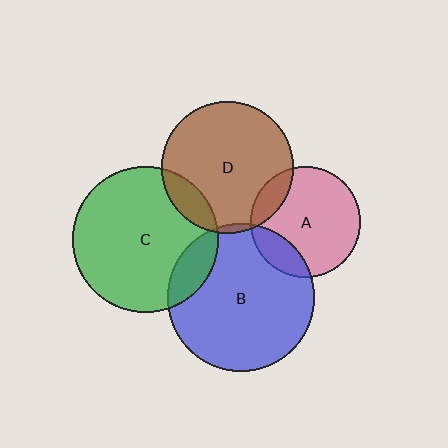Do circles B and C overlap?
Yes.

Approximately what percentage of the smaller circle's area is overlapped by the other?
Approximately 15%.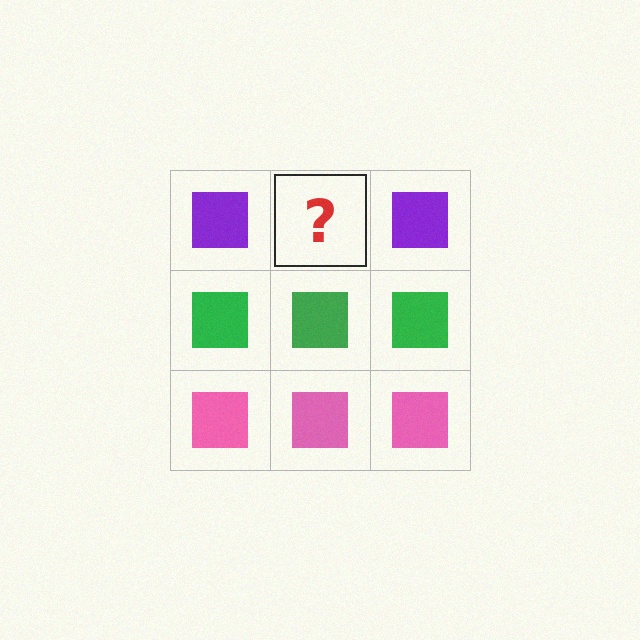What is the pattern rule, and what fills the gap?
The rule is that each row has a consistent color. The gap should be filled with a purple square.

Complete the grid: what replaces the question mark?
The question mark should be replaced with a purple square.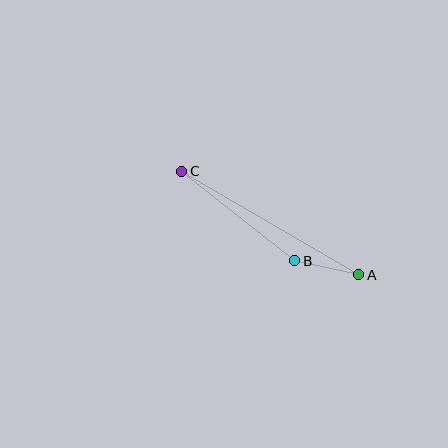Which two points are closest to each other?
Points A and B are closest to each other.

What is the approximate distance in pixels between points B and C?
The distance between B and C is approximately 144 pixels.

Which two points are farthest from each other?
Points A and C are farthest from each other.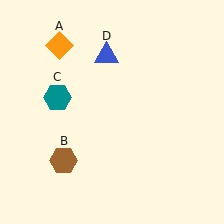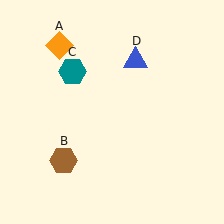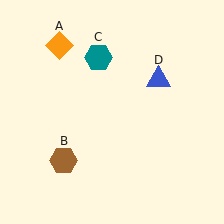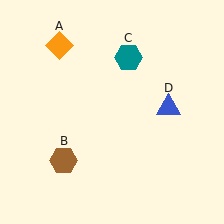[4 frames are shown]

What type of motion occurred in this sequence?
The teal hexagon (object C), blue triangle (object D) rotated clockwise around the center of the scene.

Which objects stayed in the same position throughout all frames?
Orange diamond (object A) and brown hexagon (object B) remained stationary.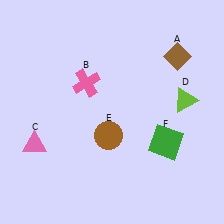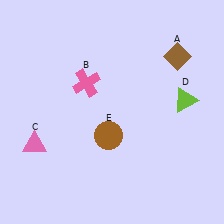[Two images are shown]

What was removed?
The green square (F) was removed in Image 2.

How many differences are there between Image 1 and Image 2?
There is 1 difference between the two images.